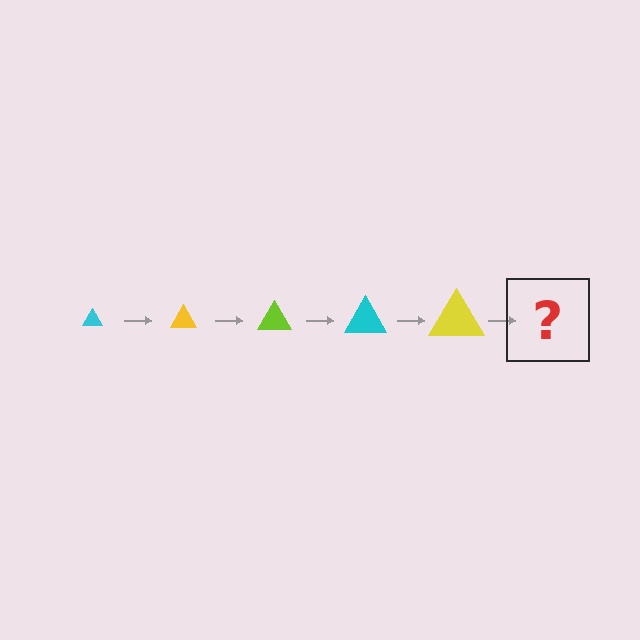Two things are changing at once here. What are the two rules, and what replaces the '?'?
The two rules are that the triangle grows larger each step and the color cycles through cyan, yellow, and lime. The '?' should be a lime triangle, larger than the previous one.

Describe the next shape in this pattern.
It should be a lime triangle, larger than the previous one.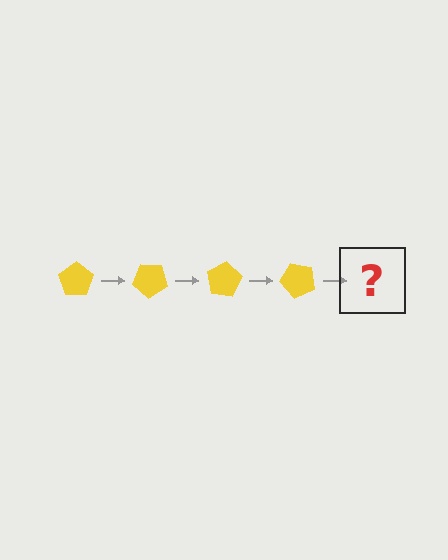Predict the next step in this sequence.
The next step is a yellow pentagon rotated 160 degrees.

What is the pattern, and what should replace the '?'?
The pattern is that the pentagon rotates 40 degrees each step. The '?' should be a yellow pentagon rotated 160 degrees.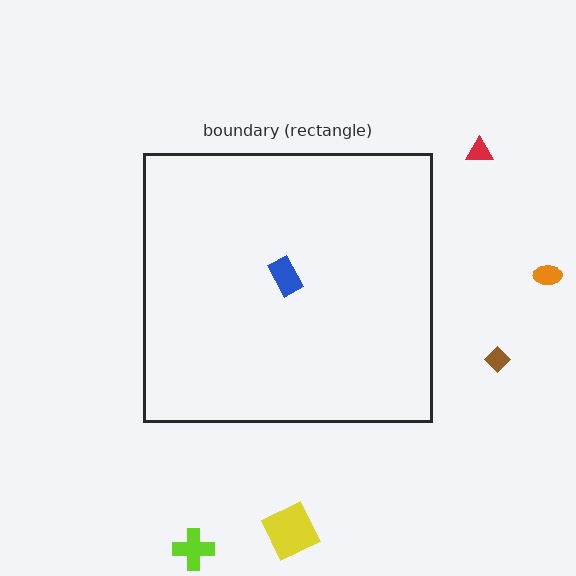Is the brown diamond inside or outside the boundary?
Outside.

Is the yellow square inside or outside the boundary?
Outside.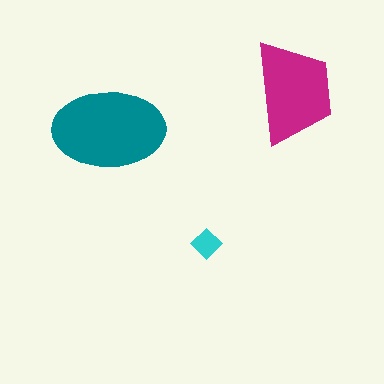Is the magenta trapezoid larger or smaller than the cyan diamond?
Larger.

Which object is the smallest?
The cyan diamond.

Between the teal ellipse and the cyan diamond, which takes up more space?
The teal ellipse.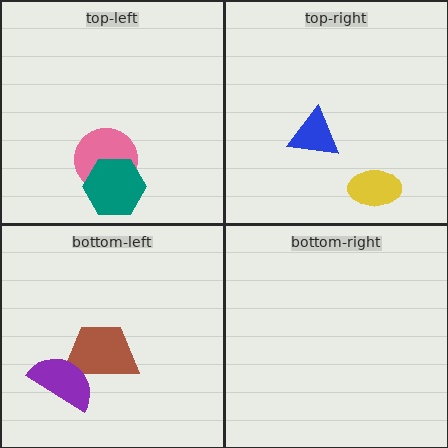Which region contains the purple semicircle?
The bottom-left region.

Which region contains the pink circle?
The top-left region.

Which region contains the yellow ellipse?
The top-right region.